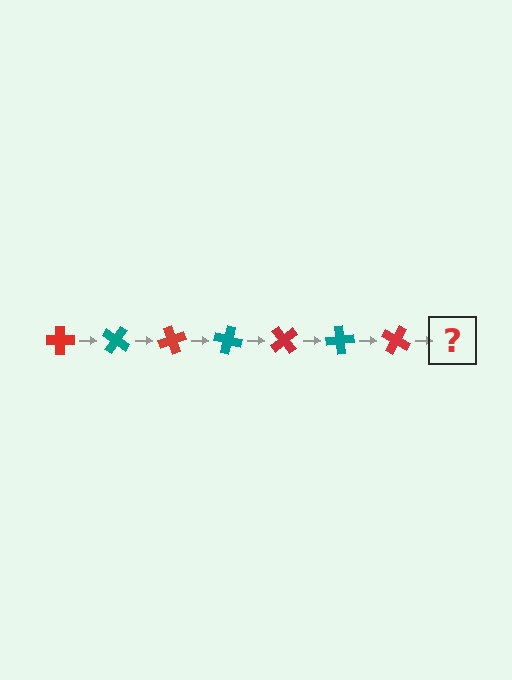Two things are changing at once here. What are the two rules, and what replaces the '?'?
The two rules are that it rotates 35 degrees each step and the color cycles through red and teal. The '?' should be a teal cross, rotated 245 degrees from the start.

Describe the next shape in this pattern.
It should be a teal cross, rotated 245 degrees from the start.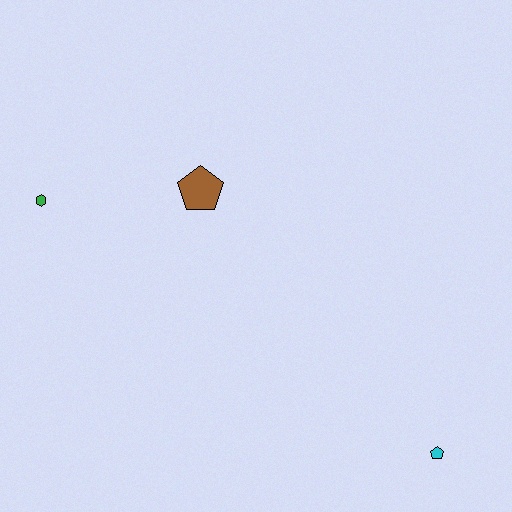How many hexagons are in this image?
There is 1 hexagon.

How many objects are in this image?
There are 3 objects.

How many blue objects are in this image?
There are no blue objects.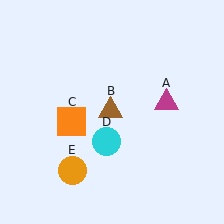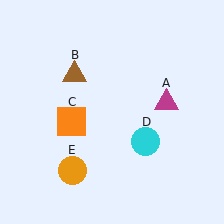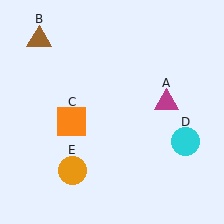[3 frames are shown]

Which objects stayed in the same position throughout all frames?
Magenta triangle (object A) and orange square (object C) and orange circle (object E) remained stationary.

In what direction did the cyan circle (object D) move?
The cyan circle (object D) moved right.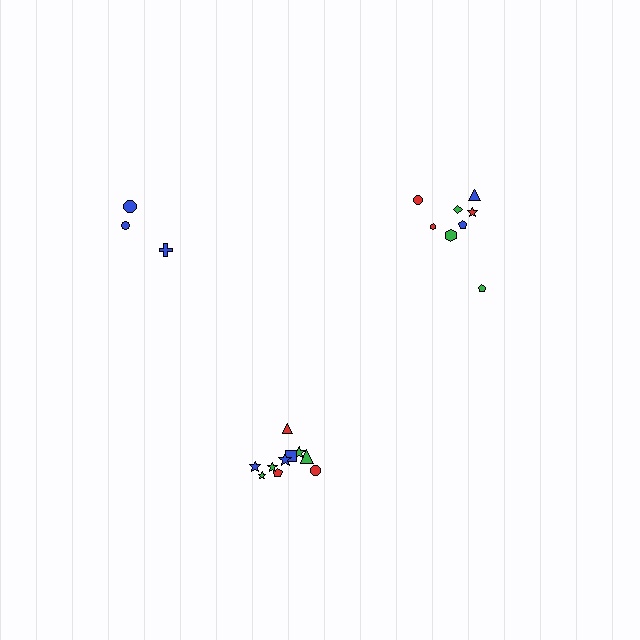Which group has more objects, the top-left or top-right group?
The top-right group.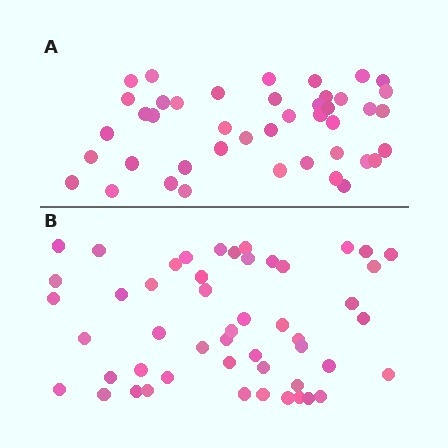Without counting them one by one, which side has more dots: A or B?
Region B (the bottom region) has more dots.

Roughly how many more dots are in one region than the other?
Region B has roughly 8 or so more dots than region A.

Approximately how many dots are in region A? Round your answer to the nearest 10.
About 40 dots. (The exact count is 43, which rounds to 40.)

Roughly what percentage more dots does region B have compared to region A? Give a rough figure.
About 15% more.